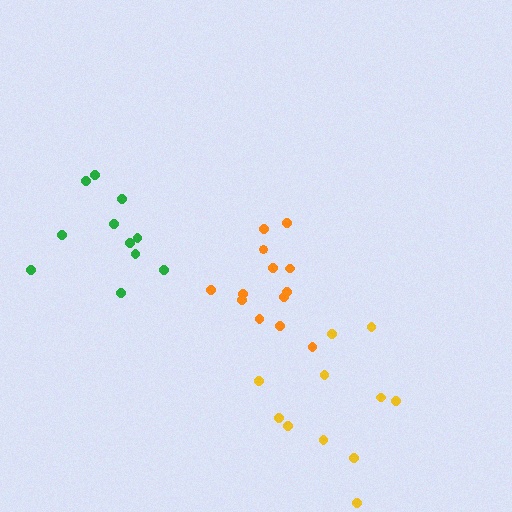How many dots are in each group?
Group 1: 11 dots, Group 2: 13 dots, Group 3: 11 dots (35 total).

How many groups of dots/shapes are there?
There are 3 groups.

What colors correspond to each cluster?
The clusters are colored: green, orange, yellow.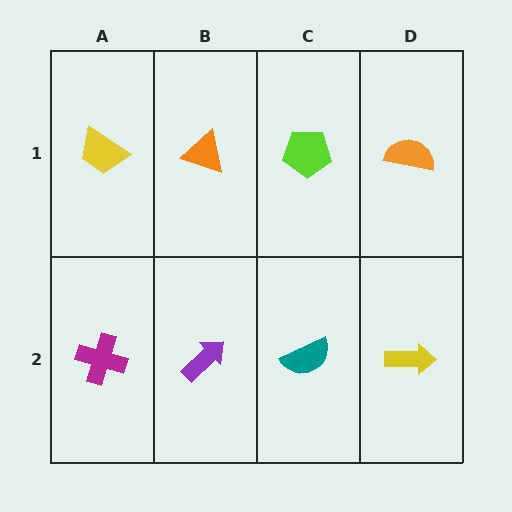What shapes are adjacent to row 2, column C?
A lime pentagon (row 1, column C), a purple arrow (row 2, column B), a yellow arrow (row 2, column D).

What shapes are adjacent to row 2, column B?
An orange triangle (row 1, column B), a magenta cross (row 2, column A), a teal semicircle (row 2, column C).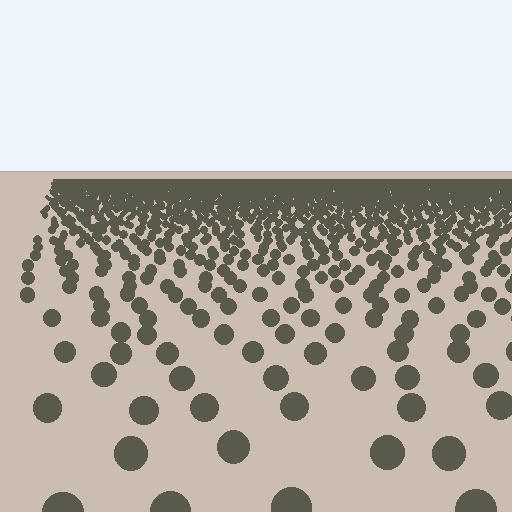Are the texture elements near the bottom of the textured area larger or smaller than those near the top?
Larger. Near the bottom, elements are closer to the viewer and appear at a bigger on-screen size.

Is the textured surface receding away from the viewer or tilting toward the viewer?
The surface is receding away from the viewer. Texture elements get smaller and denser toward the top.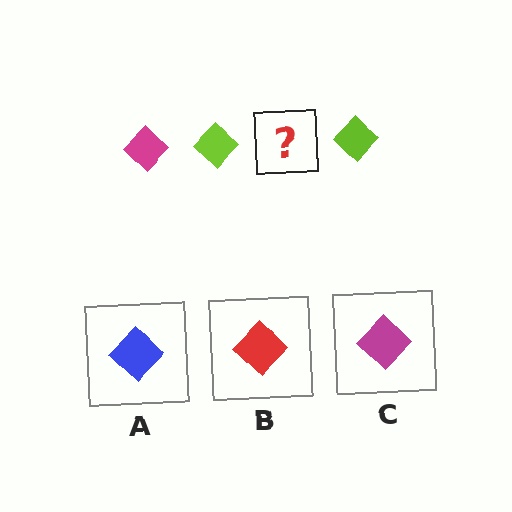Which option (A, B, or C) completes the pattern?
C.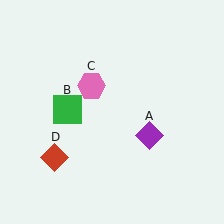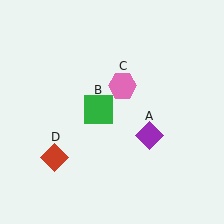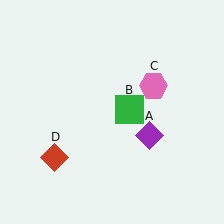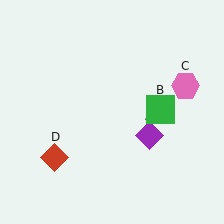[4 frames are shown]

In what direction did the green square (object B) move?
The green square (object B) moved right.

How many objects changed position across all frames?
2 objects changed position: green square (object B), pink hexagon (object C).